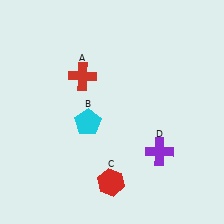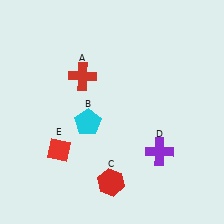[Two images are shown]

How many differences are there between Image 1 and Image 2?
There is 1 difference between the two images.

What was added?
A red diamond (E) was added in Image 2.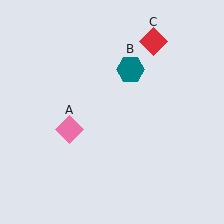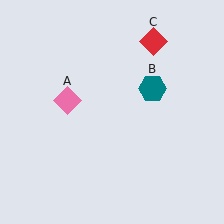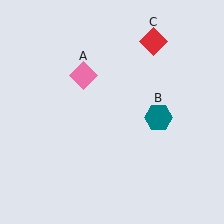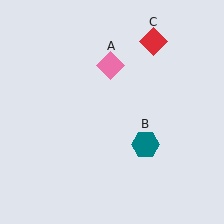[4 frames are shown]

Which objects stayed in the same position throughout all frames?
Red diamond (object C) remained stationary.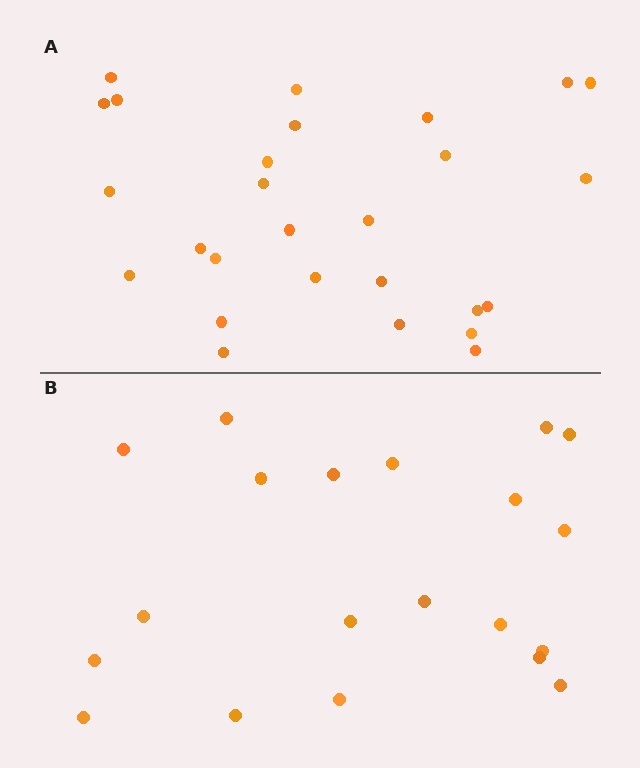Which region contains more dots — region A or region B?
Region A (the top region) has more dots.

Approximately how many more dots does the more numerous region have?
Region A has roughly 8 or so more dots than region B.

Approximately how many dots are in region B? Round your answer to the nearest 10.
About 20 dots.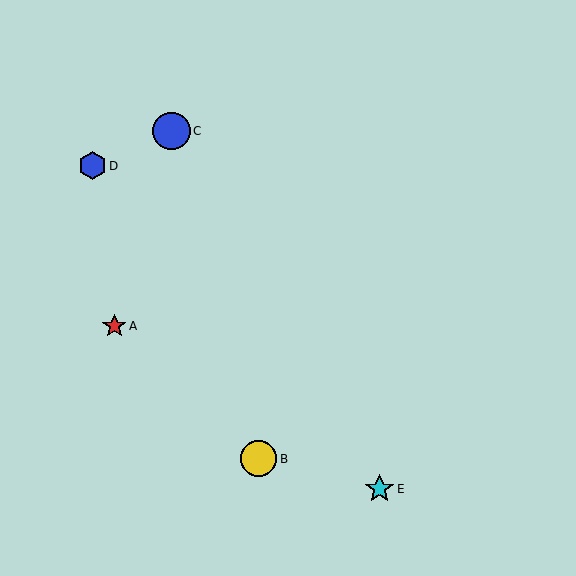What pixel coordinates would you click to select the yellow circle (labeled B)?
Click at (258, 459) to select the yellow circle B.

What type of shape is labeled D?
Shape D is a blue hexagon.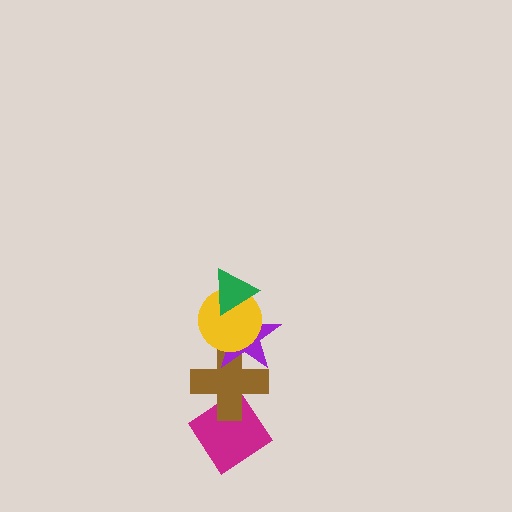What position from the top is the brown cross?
The brown cross is 4th from the top.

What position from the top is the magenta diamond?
The magenta diamond is 5th from the top.